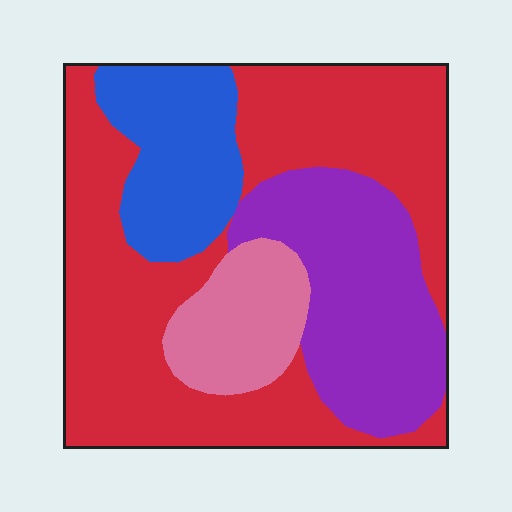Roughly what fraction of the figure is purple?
Purple takes up between a sixth and a third of the figure.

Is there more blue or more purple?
Purple.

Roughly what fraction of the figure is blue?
Blue takes up about one sixth (1/6) of the figure.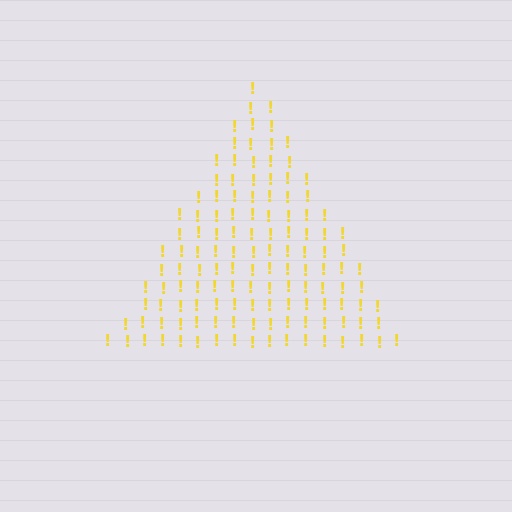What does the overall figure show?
The overall figure shows a triangle.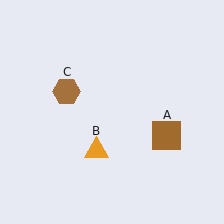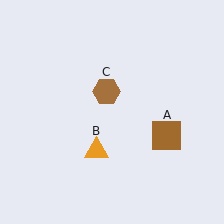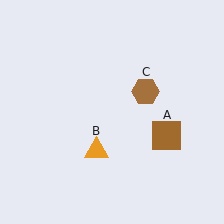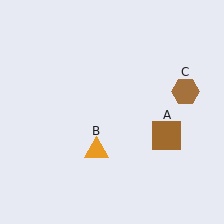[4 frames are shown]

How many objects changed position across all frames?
1 object changed position: brown hexagon (object C).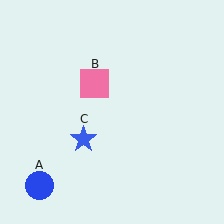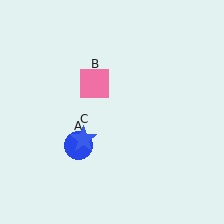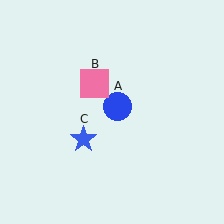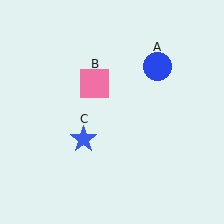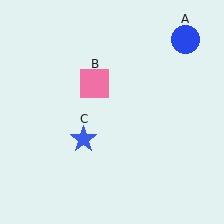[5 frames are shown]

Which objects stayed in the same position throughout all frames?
Pink square (object B) and blue star (object C) remained stationary.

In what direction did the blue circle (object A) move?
The blue circle (object A) moved up and to the right.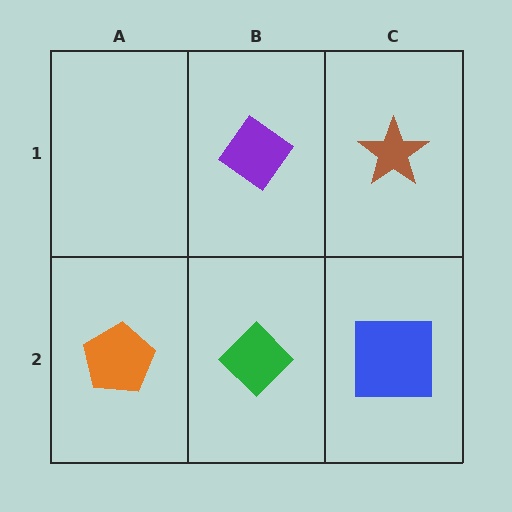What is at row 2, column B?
A green diamond.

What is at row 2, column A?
An orange pentagon.